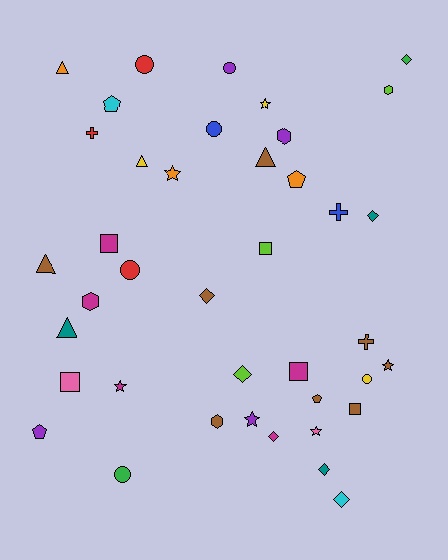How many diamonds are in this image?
There are 7 diamonds.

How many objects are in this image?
There are 40 objects.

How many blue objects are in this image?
There are 2 blue objects.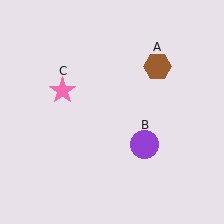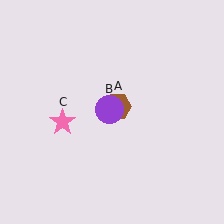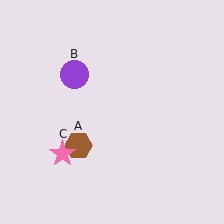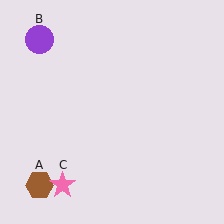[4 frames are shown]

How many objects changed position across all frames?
3 objects changed position: brown hexagon (object A), purple circle (object B), pink star (object C).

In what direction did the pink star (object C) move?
The pink star (object C) moved down.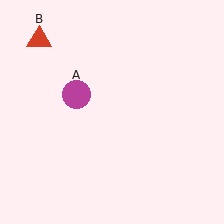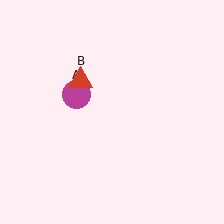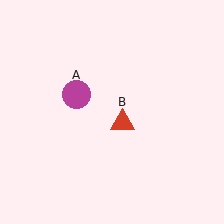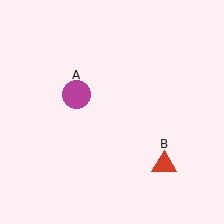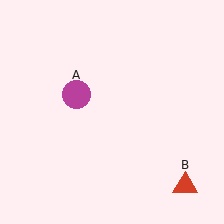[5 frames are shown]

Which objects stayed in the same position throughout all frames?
Magenta circle (object A) remained stationary.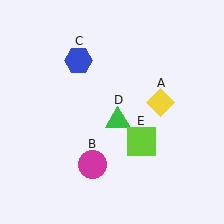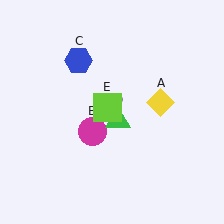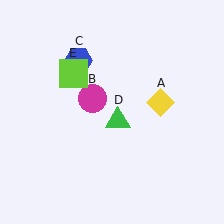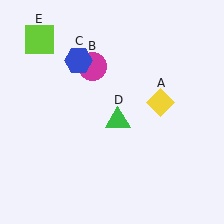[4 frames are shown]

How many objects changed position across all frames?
2 objects changed position: magenta circle (object B), lime square (object E).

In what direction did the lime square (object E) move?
The lime square (object E) moved up and to the left.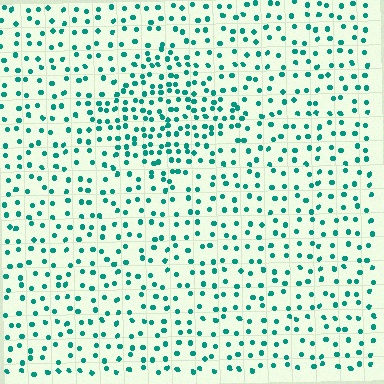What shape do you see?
I see a diamond.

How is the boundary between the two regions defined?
The boundary is defined by a change in element density (approximately 1.9x ratio). All elements are the same color, size, and shape.